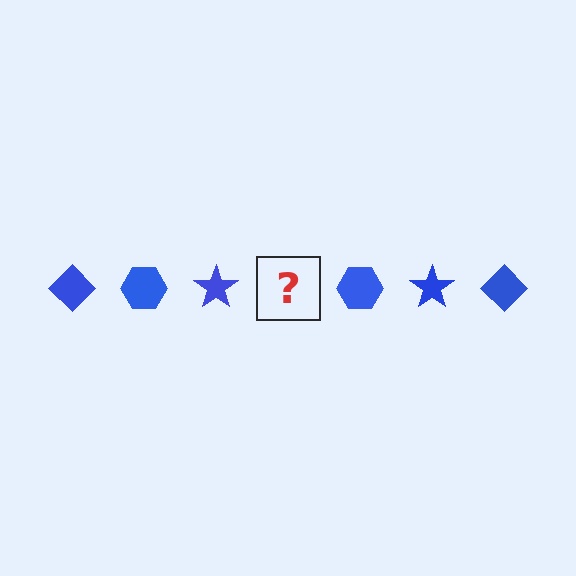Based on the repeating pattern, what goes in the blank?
The blank should be a blue diamond.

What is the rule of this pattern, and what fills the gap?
The rule is that the pattern cycles through diamond, hexagon, star shapes in blue. The gap should be filled with a blue diamond.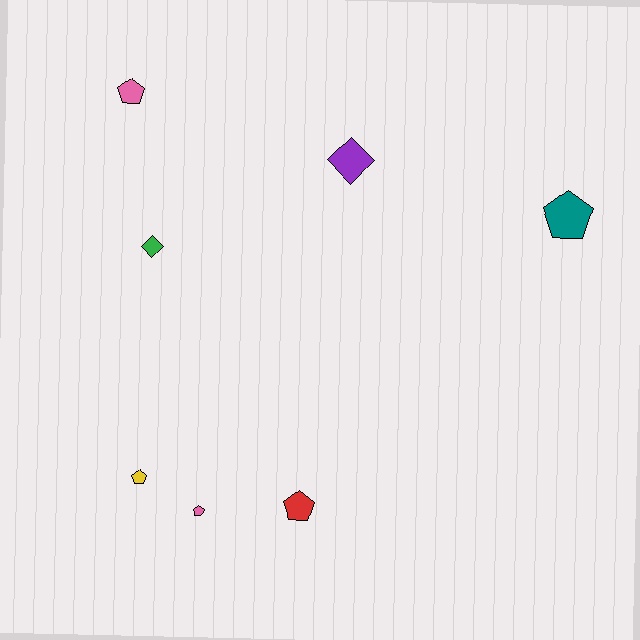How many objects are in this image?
There are 7 objects.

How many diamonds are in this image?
There are 2 diamonds.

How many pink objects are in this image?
There are 2 pink objects.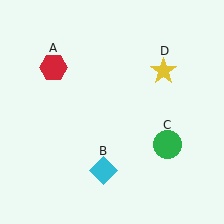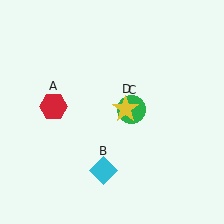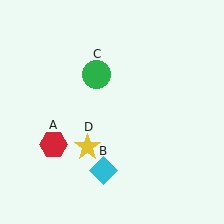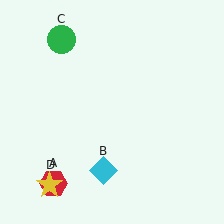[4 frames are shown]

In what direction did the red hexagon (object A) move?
The red hexagon (object A) moved down.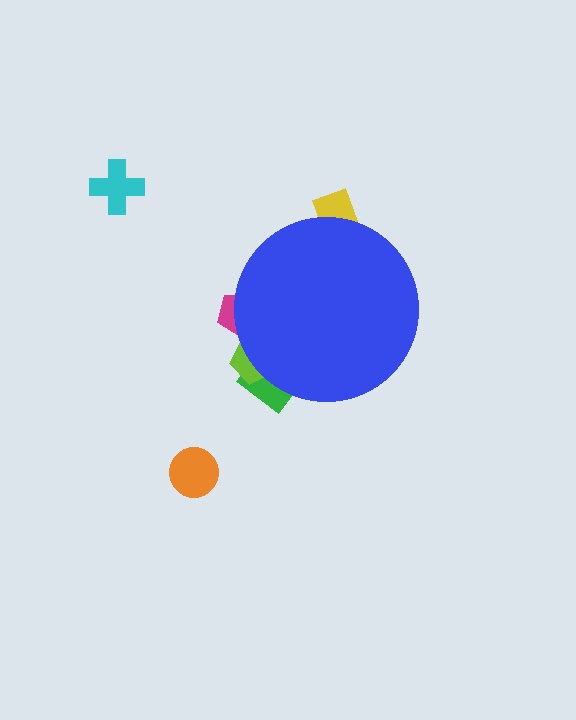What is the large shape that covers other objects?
A blue circle.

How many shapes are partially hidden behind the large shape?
4 shapes are partially hidden.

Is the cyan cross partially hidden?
No, the cyan cross is fully visible.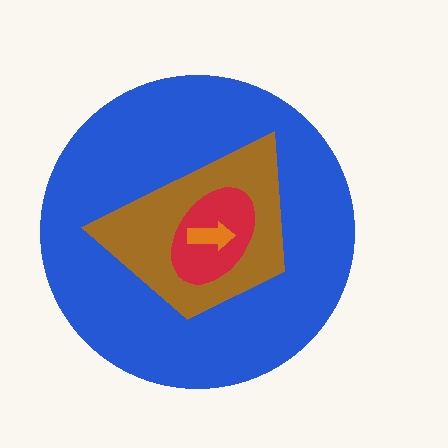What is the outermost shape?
The blue circle.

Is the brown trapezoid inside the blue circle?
Yes.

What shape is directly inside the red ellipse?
The orange arrow.